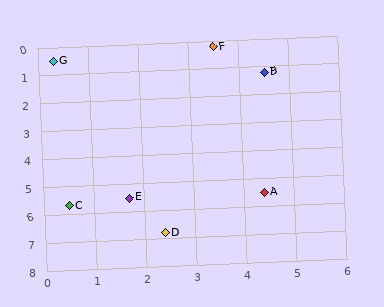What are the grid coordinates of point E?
Point E is at approximately (1.7, 5.5).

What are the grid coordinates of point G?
Point G is at approximately (0.3, 0.5).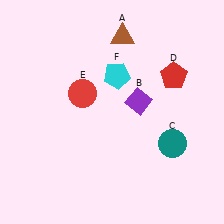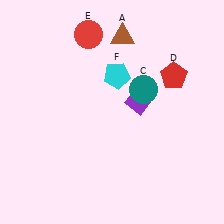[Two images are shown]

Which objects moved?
The objects that moved are: the teal circle (C), the red circle (E).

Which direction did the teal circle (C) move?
The teal circle (C) moved up.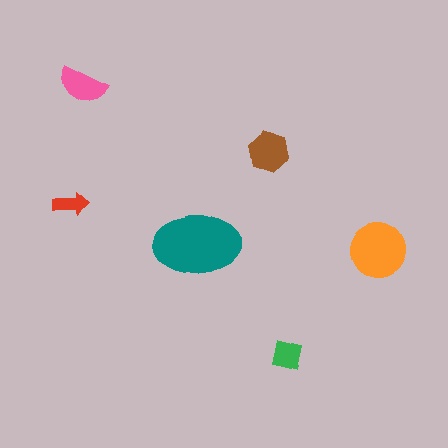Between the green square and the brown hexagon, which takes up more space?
The brown hexagon.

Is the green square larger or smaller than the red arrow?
Larger.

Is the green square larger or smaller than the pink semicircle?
Smaller.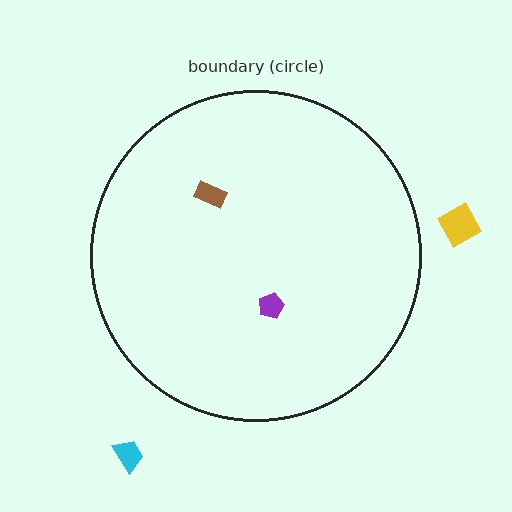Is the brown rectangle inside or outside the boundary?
Inside.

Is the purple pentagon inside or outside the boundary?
Inside.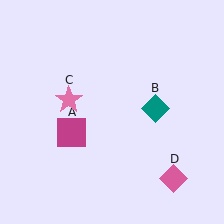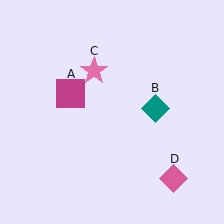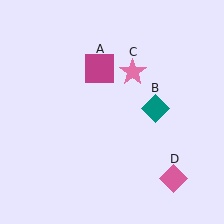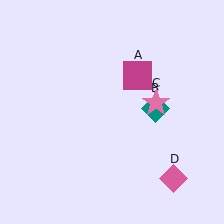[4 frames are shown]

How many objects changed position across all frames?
2 objects changed position: magenta square (object A), pink star (object C).